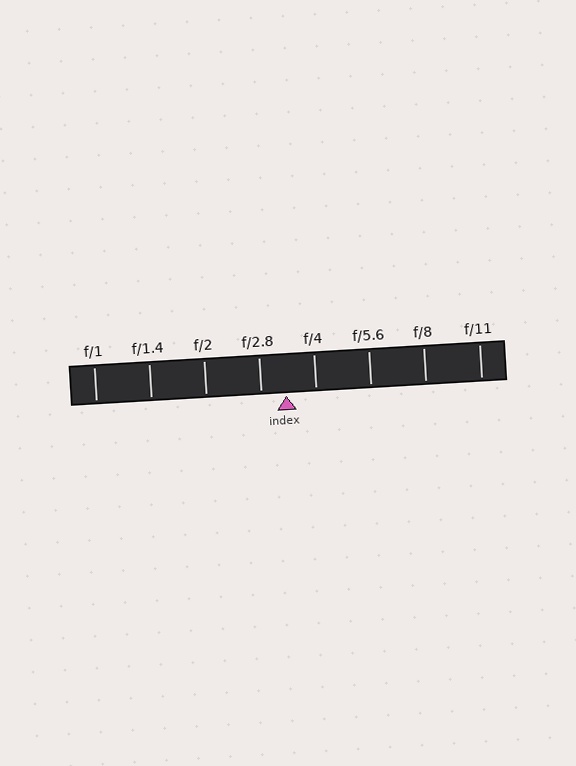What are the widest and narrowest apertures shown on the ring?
The widest aperture shown is f/1 and the narrowest is f/11.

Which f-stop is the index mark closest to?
The index mark is closest to f/2.8.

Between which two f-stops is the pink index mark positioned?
The index mark is between f/2.8 and f/4.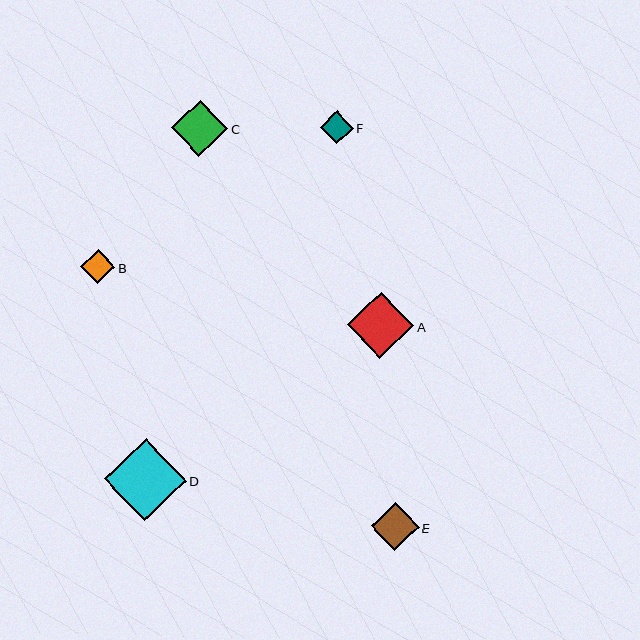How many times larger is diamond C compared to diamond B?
Diamond C is approximately 1.6 times the size of diamond B.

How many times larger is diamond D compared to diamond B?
Diamond D is approximately 2.4 times the size of diamond B.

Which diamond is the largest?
Diamond D is the largest with a size of approximately 82 pixels.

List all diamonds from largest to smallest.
From largest to smallest: D, A, C, E, B, F.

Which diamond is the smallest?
Diamond F is the smallest with a size of approximately 33 pixels.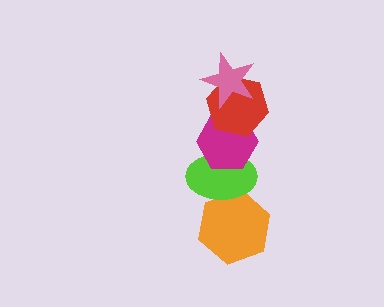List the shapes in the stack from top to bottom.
From top to bottom: the pink star, the red hexagon, the magenta hexagon, the lime ellipse, the orange hexagon.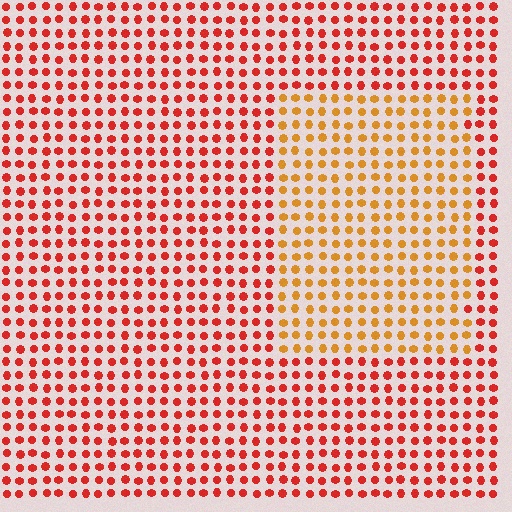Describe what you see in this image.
The image is filled with small red elements in a uniform arrangement. A rectangle-shaped region is visible where the elements are tinted to a slightly different hue, forming a subtle color boundary.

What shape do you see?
I see a rectangle.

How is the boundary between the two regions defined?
The boundary is defined purely by a slight shift in hue (about 35 degrees). Spacing, size, and orientation are identical on both sides.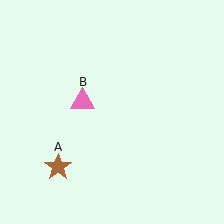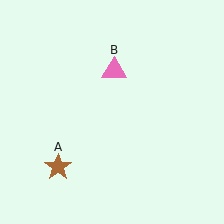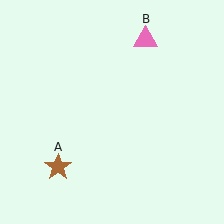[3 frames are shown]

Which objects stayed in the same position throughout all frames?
Brown star (object A) remained stationary.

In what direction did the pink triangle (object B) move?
The pink triangle (object B) moved up and to the right.